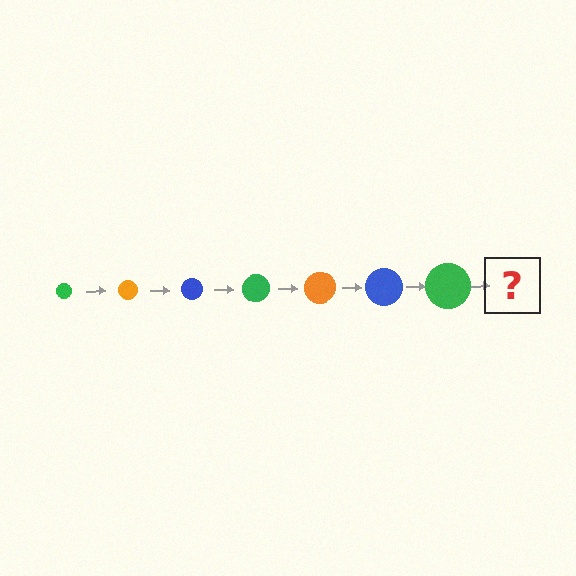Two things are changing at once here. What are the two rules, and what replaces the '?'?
The two rules are that the circle grows larger each step and the color cycles through green, orange, and blue. The '?' should be an orange circle, larger than the previous one.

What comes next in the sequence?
The next element should be an orange circle, larger than the previous one.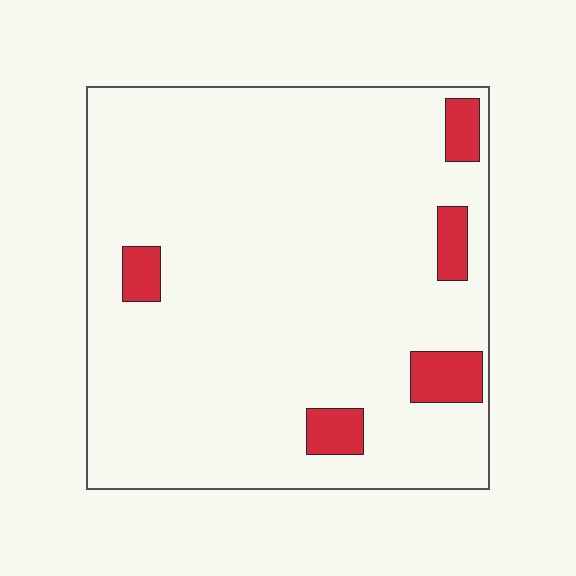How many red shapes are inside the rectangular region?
5.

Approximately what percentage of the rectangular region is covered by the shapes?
Approximately 10%.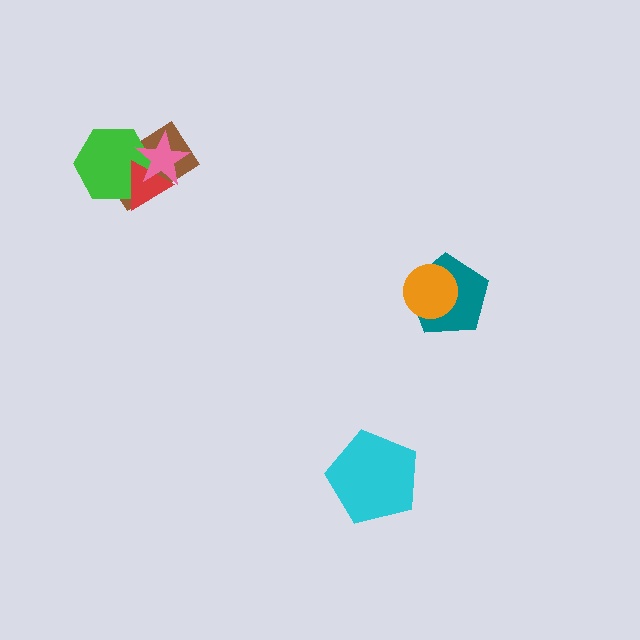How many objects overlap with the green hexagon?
3 objects overlap with the green hexagon.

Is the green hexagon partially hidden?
Yes, it is partially covered by another shape.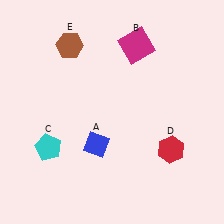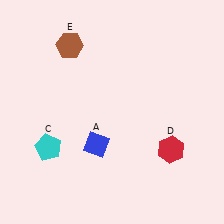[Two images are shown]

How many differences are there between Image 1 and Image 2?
There is 1 difference between the two images.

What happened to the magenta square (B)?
The magenta square (B) was removed in Image 2. It was in the top-right area of Image 1.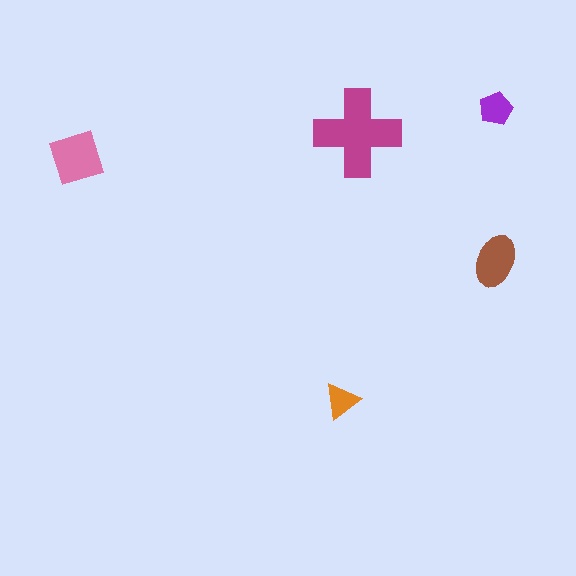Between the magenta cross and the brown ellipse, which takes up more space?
The magenta cross.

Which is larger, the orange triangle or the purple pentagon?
The purple pentagon.